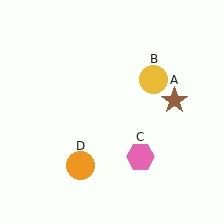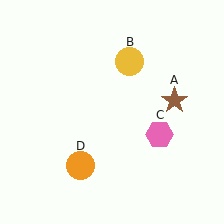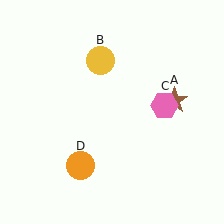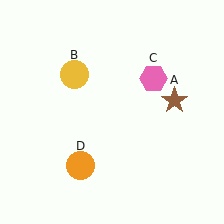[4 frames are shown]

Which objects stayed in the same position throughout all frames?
Brown star (object A) and orange circle (object D) remained stationary.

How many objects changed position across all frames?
2 objects changed position: yellow circle (object B), pink hexagon (object C).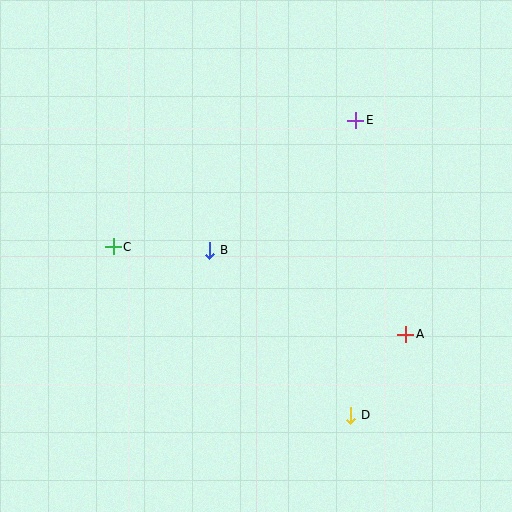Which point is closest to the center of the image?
Point B at (210, 250) is closest to the center.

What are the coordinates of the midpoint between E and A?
The midpoint between E and A is at (381, 227).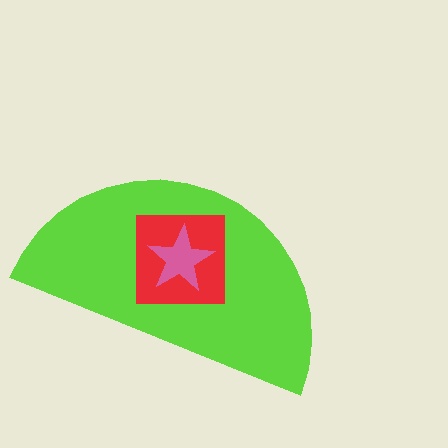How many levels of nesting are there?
3.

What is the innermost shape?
The pink star.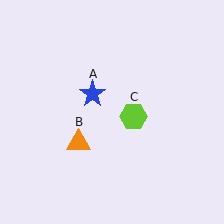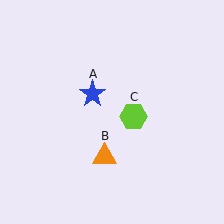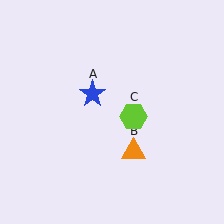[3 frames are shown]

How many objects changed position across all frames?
1 object changed position: orange triangle (object B).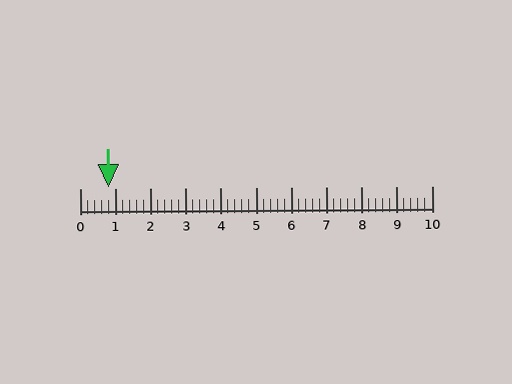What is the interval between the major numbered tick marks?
The major tick marks are spaced 1 units apart.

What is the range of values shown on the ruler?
The ruler shows values from 0 to 10.